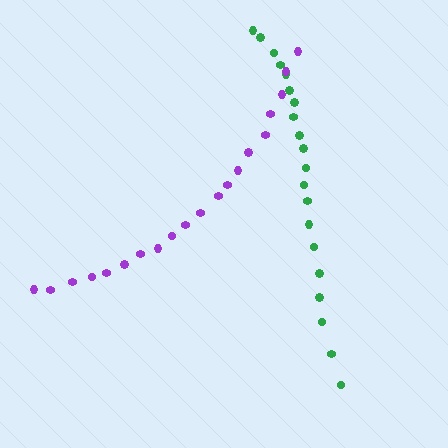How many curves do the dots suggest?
There are 2 distinct paths.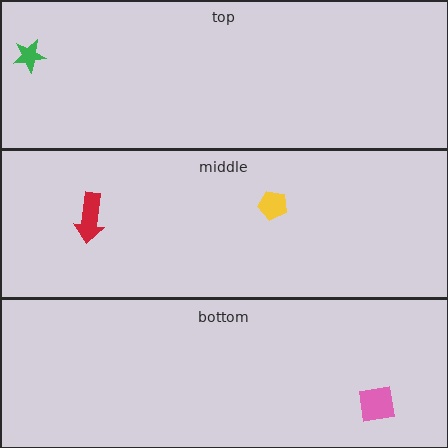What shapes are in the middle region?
The red arrow, the yellow pentagon.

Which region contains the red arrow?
The middle region.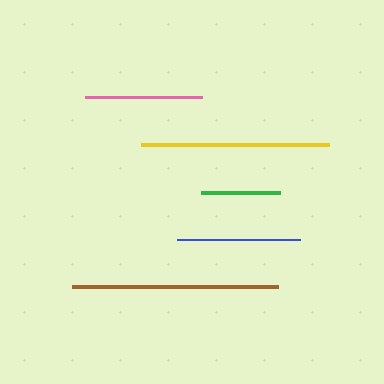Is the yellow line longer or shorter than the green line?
The yellow line is longer than the green line.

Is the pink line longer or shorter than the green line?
The pink line is longer than the green line.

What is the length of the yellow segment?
The yellow segment is approximately 189 pixels long.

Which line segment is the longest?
The brown line is the longest at approximately 206 pixels.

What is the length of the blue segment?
The blue segment is approximately 123 pixels long.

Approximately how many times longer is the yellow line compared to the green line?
The yellow line is approximately 2.4 times the length of the green line.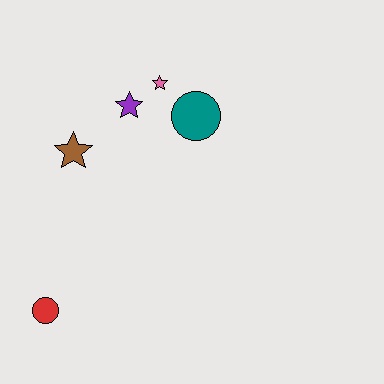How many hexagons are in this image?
There are no hexagons.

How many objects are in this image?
There are 5 objects.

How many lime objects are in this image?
There are no lime objects.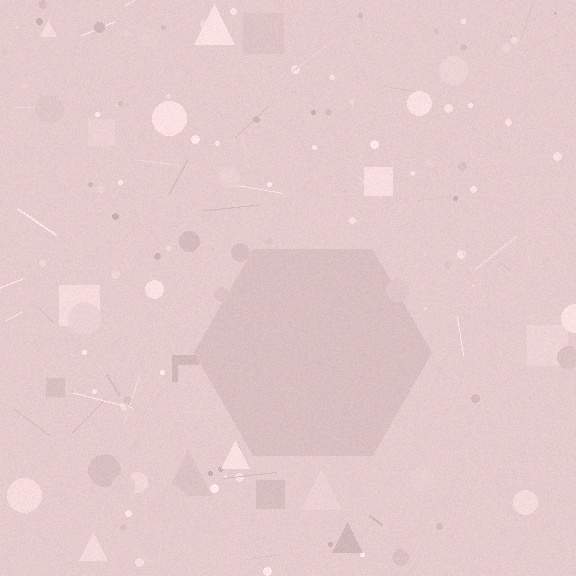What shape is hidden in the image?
A hexagon is hidden in the image.